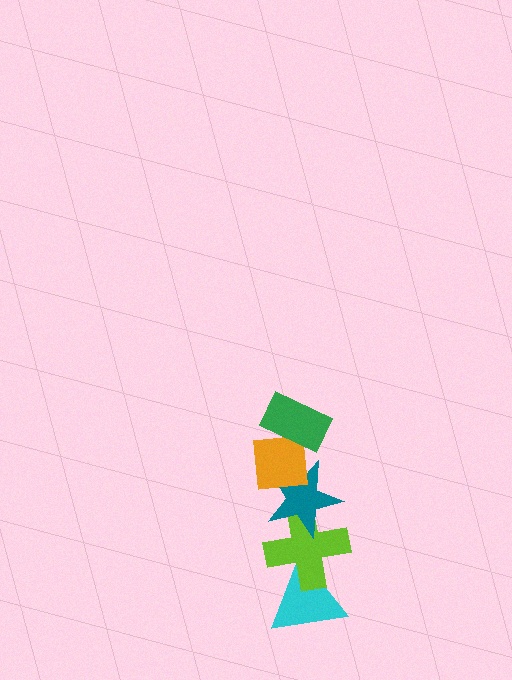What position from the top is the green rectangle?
The green rectangle is 1st from the top.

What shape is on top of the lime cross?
The teal star is on top of the lime cross.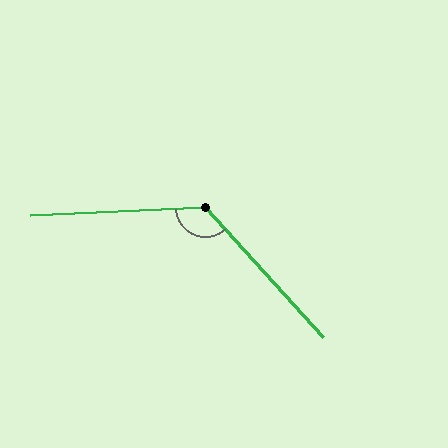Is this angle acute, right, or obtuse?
It is obtuse.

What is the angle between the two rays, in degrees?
Approximately 130 degrees.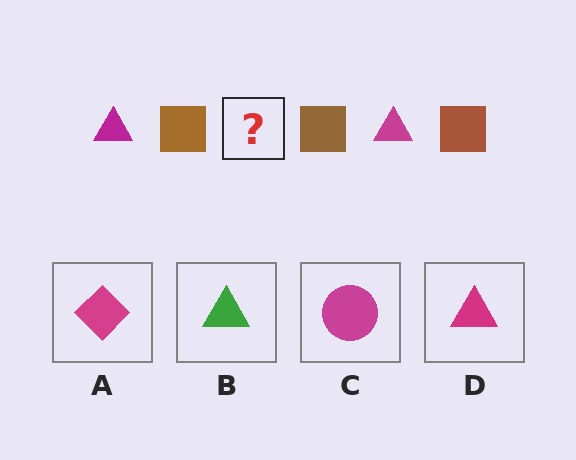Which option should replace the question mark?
Option D.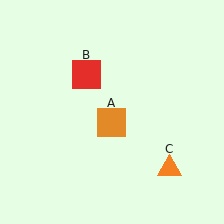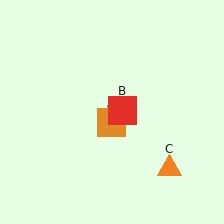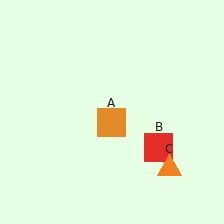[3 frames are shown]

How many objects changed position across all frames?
1 object changed position: red square (object B).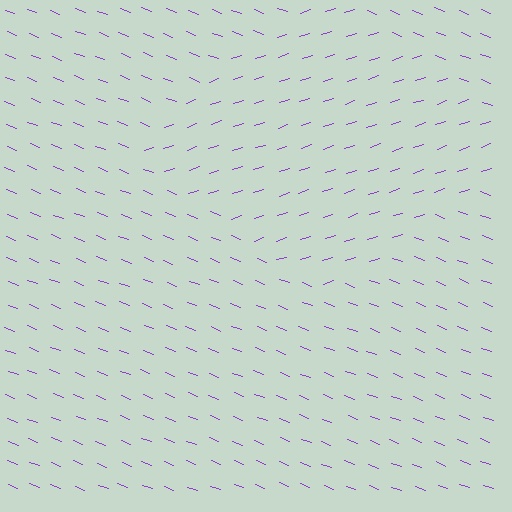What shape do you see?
I see a diamond.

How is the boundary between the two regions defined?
The boundary is defined purely by a change in line orientation (approximately 39 degrees difference). All lines are the same color and thickness.